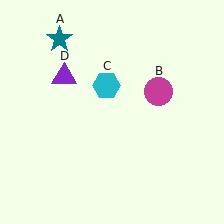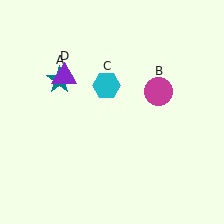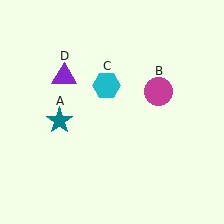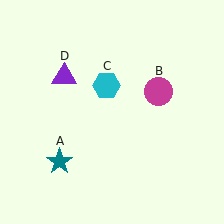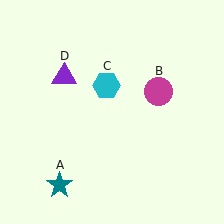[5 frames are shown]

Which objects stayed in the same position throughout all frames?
Magenta circle (object B) and cyan hexagon (object C) and purple triangle (object D) remained stationary.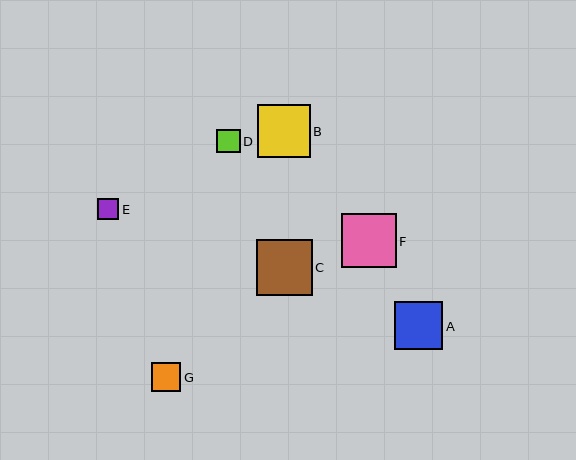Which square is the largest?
Square C is the largest with a size of approximately 55 pixels.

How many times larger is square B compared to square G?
Square B is approximately 1.8 times the size of square G.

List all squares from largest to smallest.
From largest to smallest: C, F, B, A, G, D, E.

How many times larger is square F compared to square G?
Square F is approximately 1.9 times the size of square G.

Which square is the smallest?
Square E is the smallest with a size of approximately 21 pixels.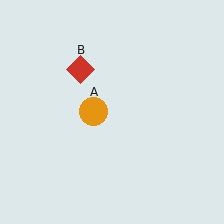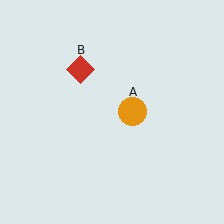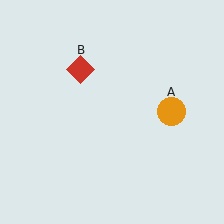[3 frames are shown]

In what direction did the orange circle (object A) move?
The orange circle (object A) moved right.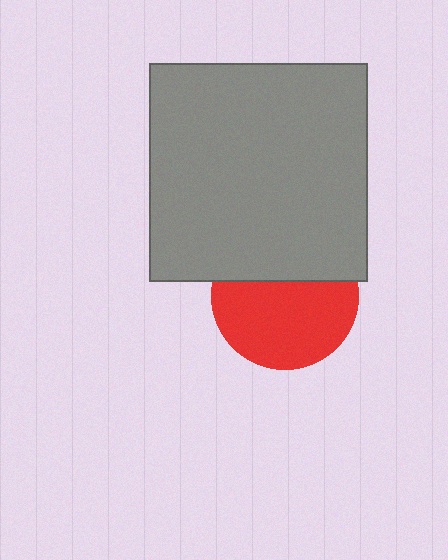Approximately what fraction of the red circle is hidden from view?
Roughly 38% of the red circle is hidden behind the gray square.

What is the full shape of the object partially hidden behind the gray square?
The partially hidden object is a red circle.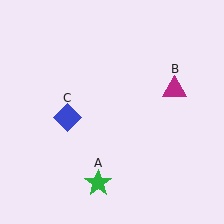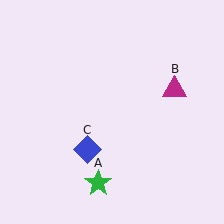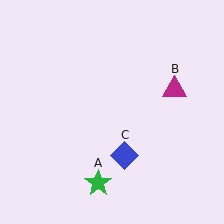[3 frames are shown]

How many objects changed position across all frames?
1 object changed position: blue diamond (object C).